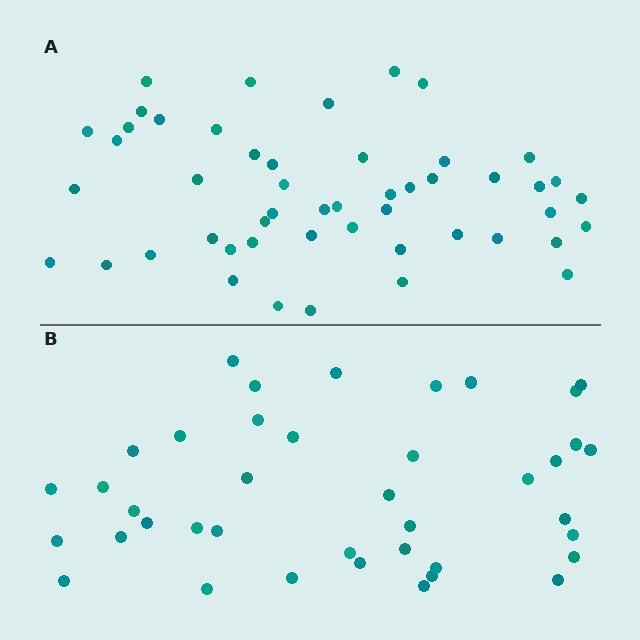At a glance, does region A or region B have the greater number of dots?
Region A (the top region) has more dots.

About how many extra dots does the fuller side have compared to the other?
Region A has roughly 10 or so more dots than region B.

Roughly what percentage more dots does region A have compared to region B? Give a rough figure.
About 25% more.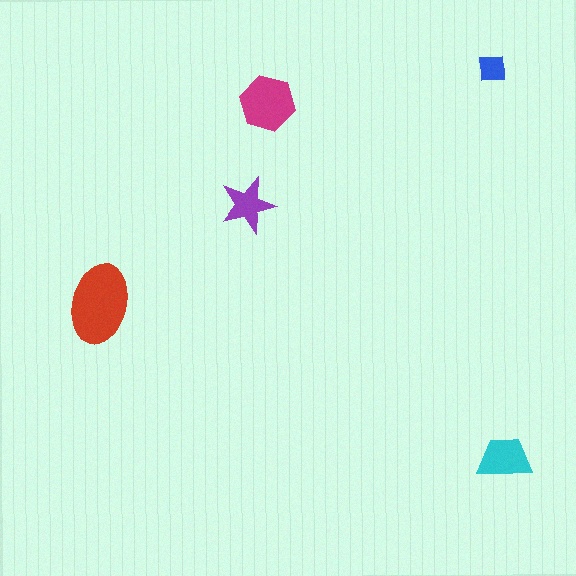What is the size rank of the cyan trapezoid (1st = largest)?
3rd.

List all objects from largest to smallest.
The red ellipse, the magenta hexagon, the cyan trapezoid, the purple star, the blue square.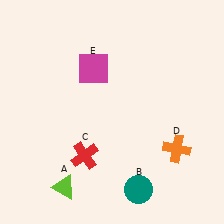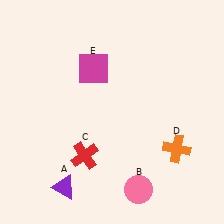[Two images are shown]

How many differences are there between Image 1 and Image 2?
There are 2 differences between the two images.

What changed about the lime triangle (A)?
In Image 1, A is lime. In Image 2, it changed to purple.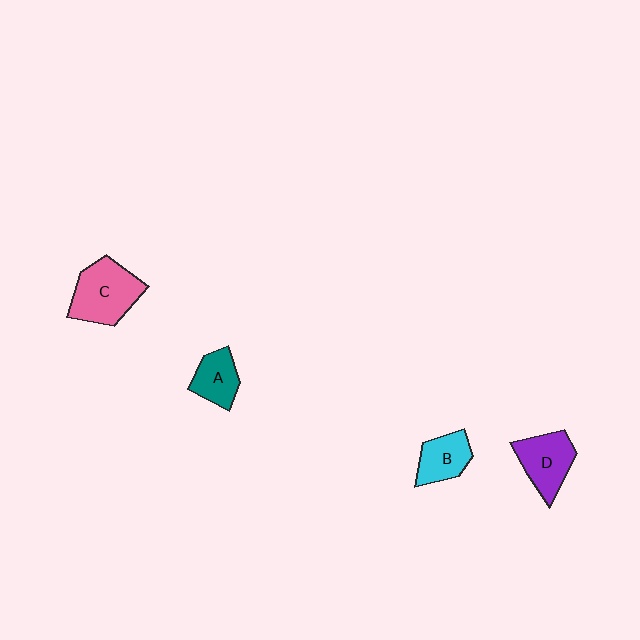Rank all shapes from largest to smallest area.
From largest to smallest: C (pink), D (purple), B (cyan), A (teal).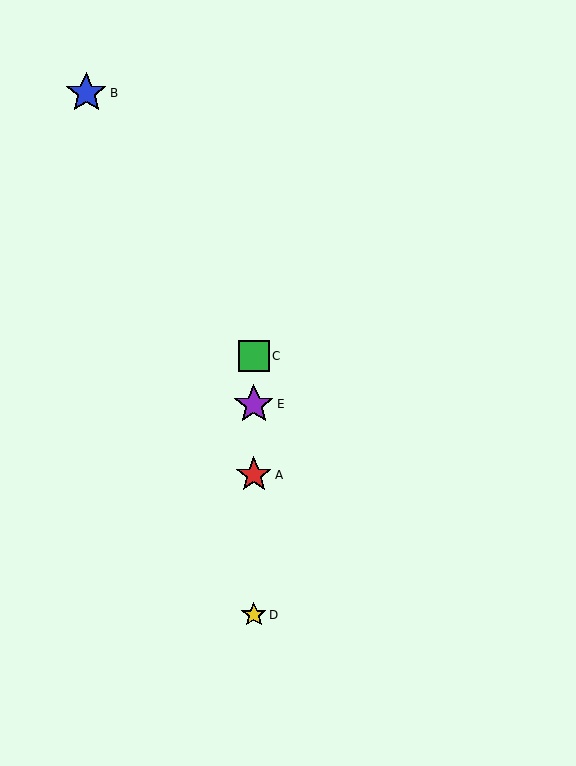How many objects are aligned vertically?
4 objects (A, C, D, E) are aligned vertically.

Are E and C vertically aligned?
Yes, both are at x≈254.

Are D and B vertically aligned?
No, D is at x≈254 and B is at x≈86.